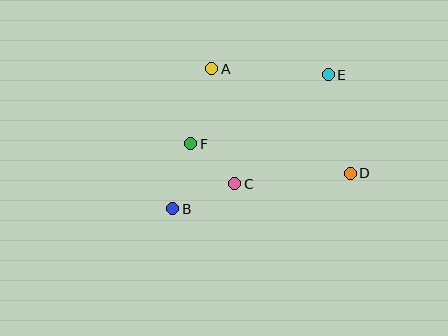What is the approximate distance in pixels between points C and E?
The distance between C and E is approximately 144 pixels.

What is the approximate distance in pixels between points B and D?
The distance between B and D is approximately 181 pixels.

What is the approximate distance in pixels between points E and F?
The distance between E and F is approximately 154 pixels.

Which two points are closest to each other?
Points C and F are closest to each other.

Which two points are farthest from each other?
Points B and E are farthest from each other.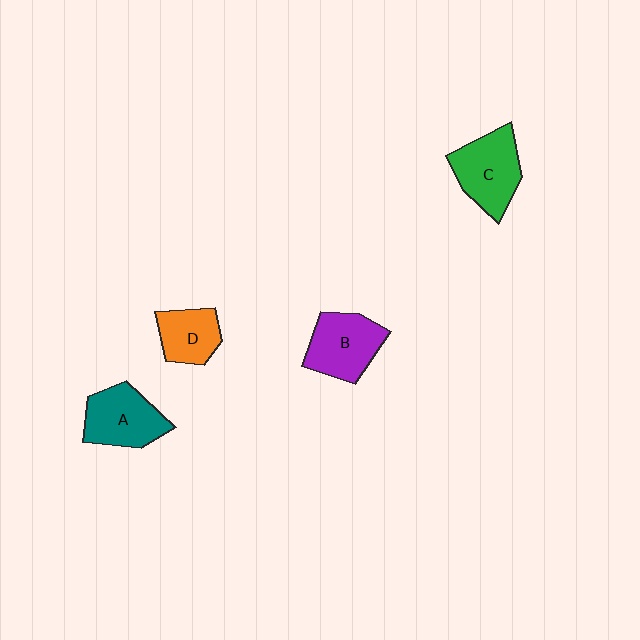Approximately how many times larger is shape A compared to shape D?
Approximately 1.3 times.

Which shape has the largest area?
Shape C (green).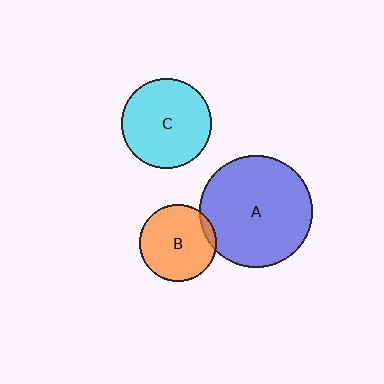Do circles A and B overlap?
Yes.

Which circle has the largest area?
Circle A (blue).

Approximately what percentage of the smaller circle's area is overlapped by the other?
Approximately 5%.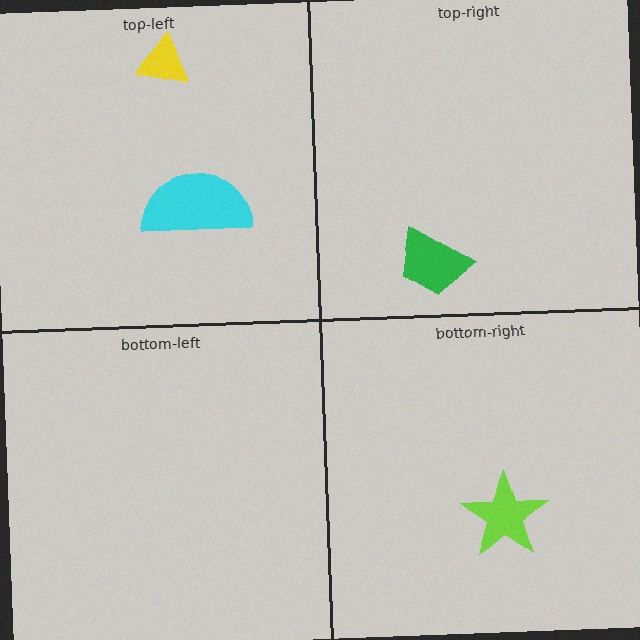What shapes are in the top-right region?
The green trapezoid.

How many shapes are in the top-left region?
2.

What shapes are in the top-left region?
The yellow triangle, the cyan semicircle.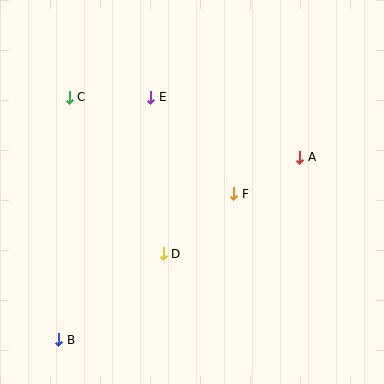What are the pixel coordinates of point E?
Point E is at (151, 97).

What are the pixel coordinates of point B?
Point B is at (59, 340).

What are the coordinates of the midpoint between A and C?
The midpoint between A and C is at (184, 127).